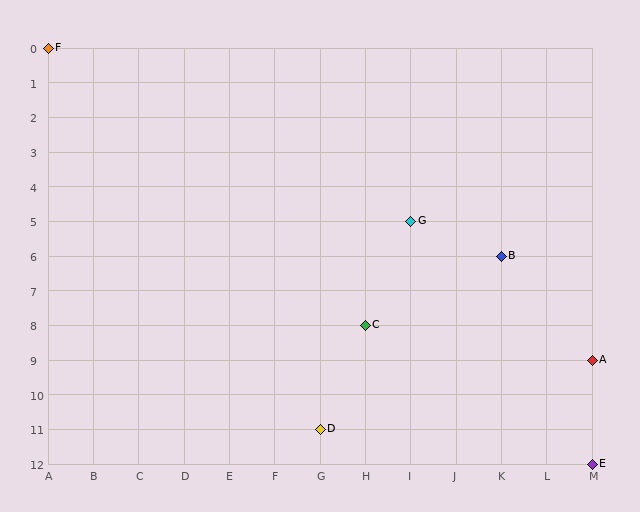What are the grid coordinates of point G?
Point G is at grid coordinates (I, 5).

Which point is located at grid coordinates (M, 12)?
Point E is at (M, 12).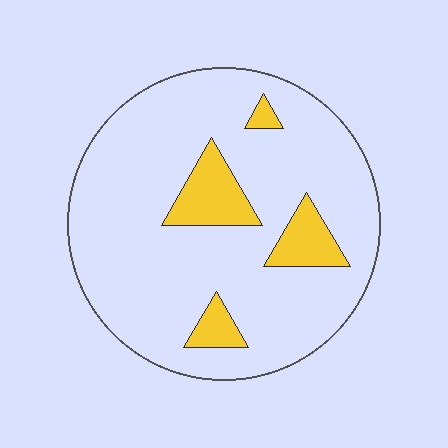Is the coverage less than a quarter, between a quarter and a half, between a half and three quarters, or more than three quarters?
Less than a quarter.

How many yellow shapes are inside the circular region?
4.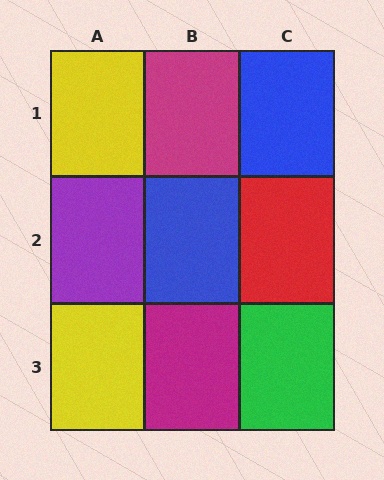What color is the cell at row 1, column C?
Blue.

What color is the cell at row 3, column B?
Magenta.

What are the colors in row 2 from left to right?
Purple, blue, red.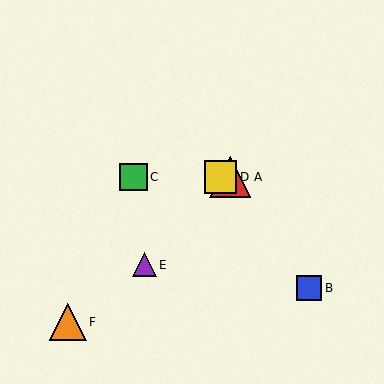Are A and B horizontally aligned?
No, A is at y≈177 and B is at y≈288.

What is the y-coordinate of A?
Object A is at y≈177.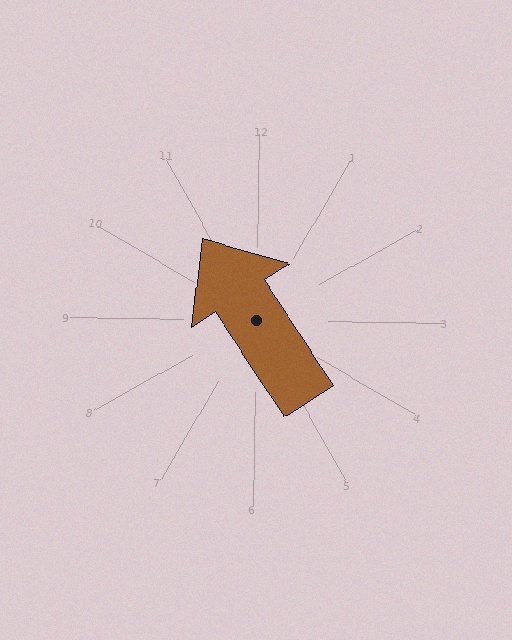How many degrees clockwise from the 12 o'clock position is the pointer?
Approximately 326 degrees.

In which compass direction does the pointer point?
Northwest.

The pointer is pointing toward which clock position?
Roughly 11 o'clock.